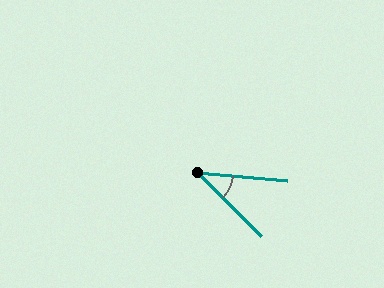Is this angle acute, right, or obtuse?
It is acute.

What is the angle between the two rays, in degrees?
Approximately 40 degrees.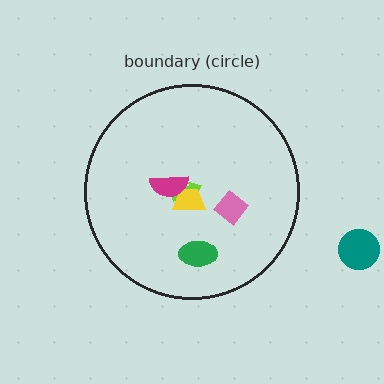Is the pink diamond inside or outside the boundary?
Inside.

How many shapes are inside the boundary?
5 inside, 1 outside.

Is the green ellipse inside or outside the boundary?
Inside.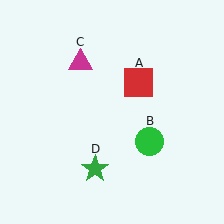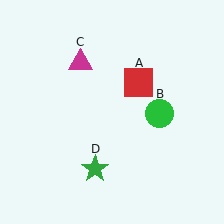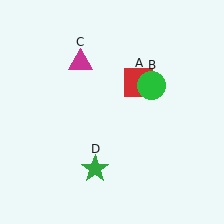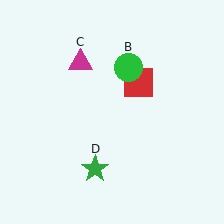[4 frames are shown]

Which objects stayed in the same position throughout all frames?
Red square (object A) and magenta triangle (object C) and green star (object D) remained stationary.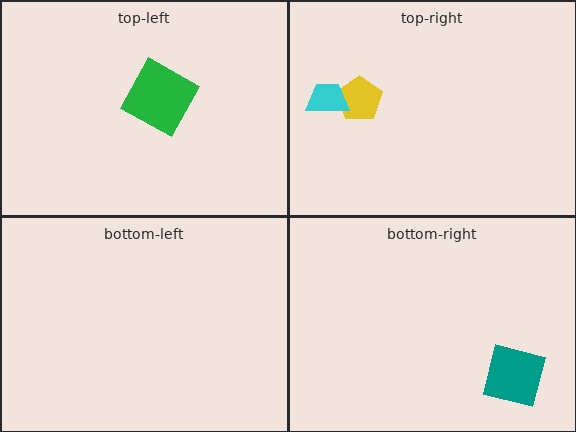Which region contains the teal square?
The bottom-right region.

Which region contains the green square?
The top-left region.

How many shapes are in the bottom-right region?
1.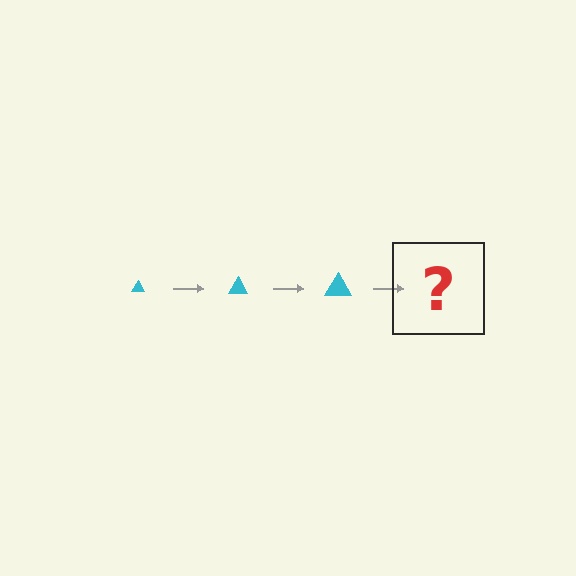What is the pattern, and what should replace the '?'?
The pattern is that the triangle gets progressively larger each step. The '?' should be a cyan triangle, larger than the previous one.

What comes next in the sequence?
The next element should be a cyan triangle, larger than the previous one.